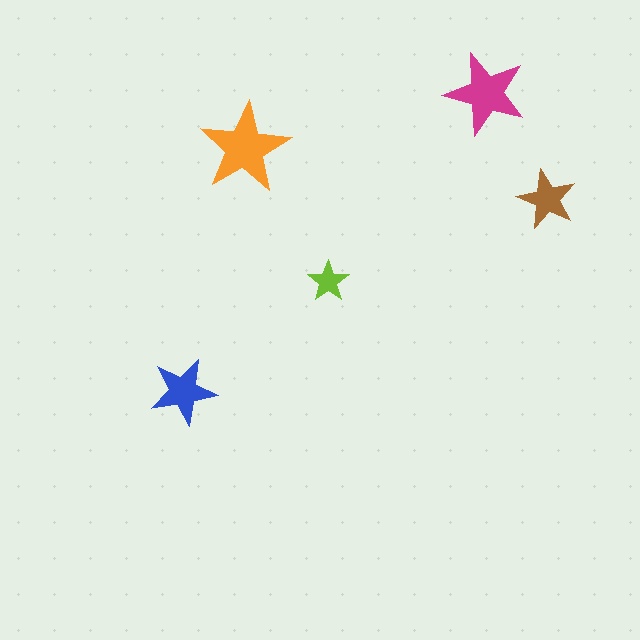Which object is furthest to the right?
The brown star is rightmost.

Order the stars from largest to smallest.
the orange one, the magenta one, the blue one, the brown one, the lime one.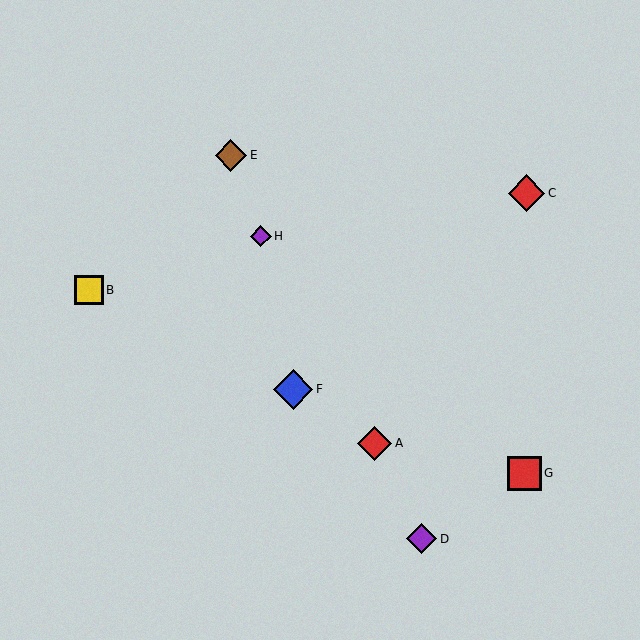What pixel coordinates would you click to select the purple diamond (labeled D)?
Click at (422, 539) to select the purple diamond D.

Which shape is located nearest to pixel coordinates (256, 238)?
The purple diamond (labeled H) at (261, 236) is nearest to that location.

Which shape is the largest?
The blue diamond (labeled F) is the largest.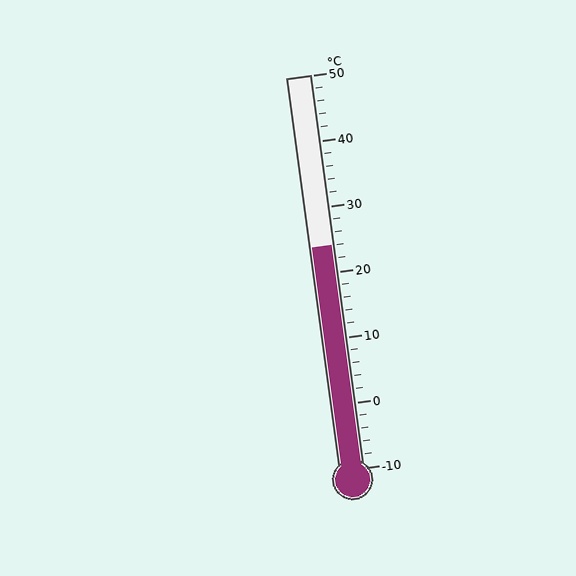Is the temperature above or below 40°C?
The temperature is below 40°C.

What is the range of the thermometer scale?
The thermometer scale ranges from -10°C to 50°C.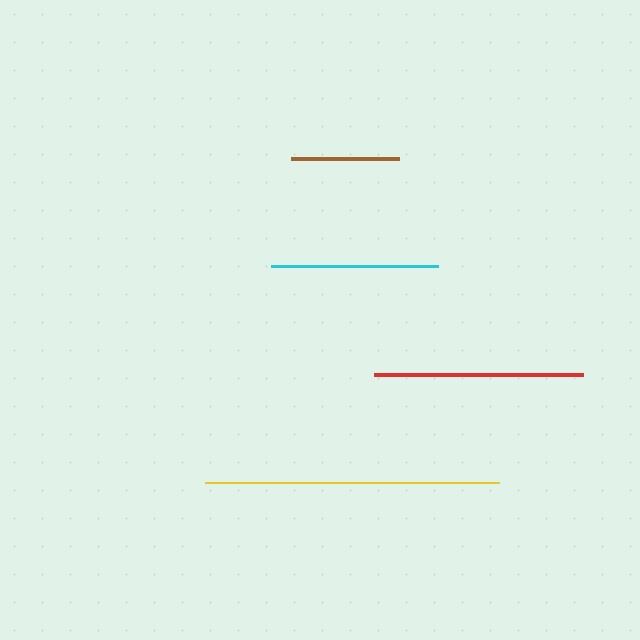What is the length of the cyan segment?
The cyan segment is approximately 167 pixels long.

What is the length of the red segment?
The red segment is approximately 209 pixels long.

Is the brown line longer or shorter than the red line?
The red line is longer than the brown line.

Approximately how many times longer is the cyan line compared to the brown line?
The cyan line is approximately 1.5 times the length of the brown line.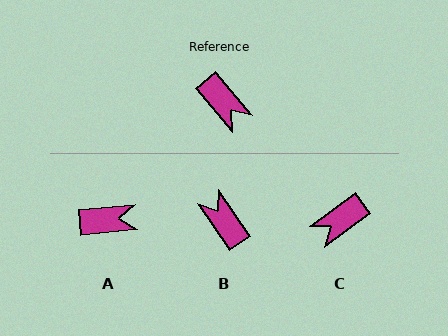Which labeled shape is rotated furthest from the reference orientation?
B, about 174 degrees away.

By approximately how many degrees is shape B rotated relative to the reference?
Approximately 174 degrees counter-clockwise.